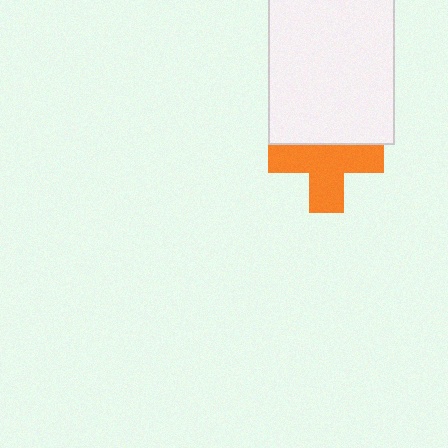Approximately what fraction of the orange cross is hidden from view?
Roughly 33% of the orange cross is hidden behind the white rectangle.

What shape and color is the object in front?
The object in front is a white rectangle.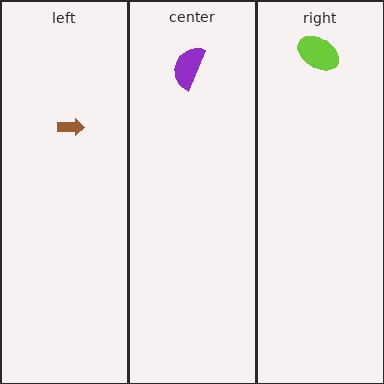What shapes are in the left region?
The brown arrow.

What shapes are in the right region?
The lime ellipse.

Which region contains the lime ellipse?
The right region.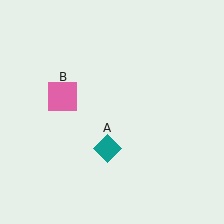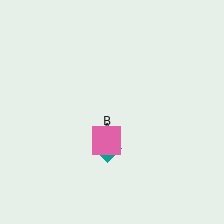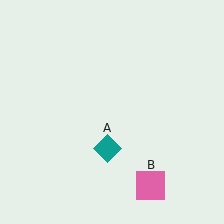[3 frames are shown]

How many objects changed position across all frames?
1 object changed position: pink square (object B).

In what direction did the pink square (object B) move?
The pink square (object B) moved down and to the right.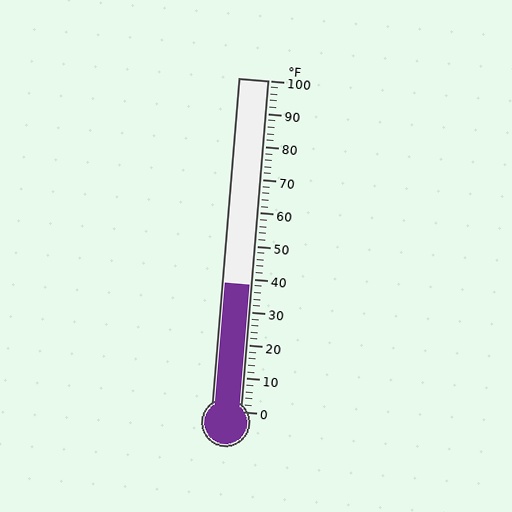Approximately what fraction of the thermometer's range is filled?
The thermometer is filled to approximately 40% of its range.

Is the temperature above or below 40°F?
The temperature is below 40°F.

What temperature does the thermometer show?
The thermometer shows approximately 38°F.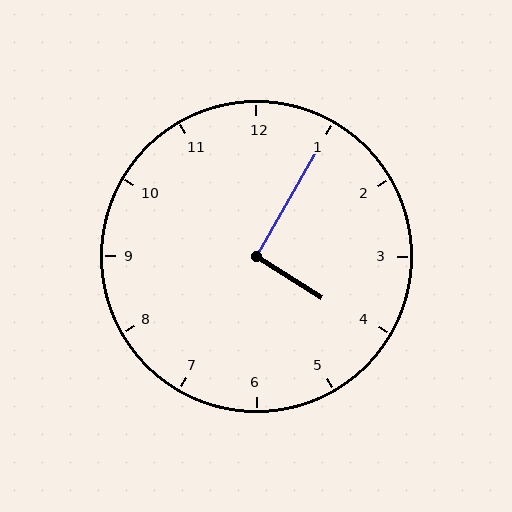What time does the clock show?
4:05.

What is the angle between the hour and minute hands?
Approximately 92 degrees.